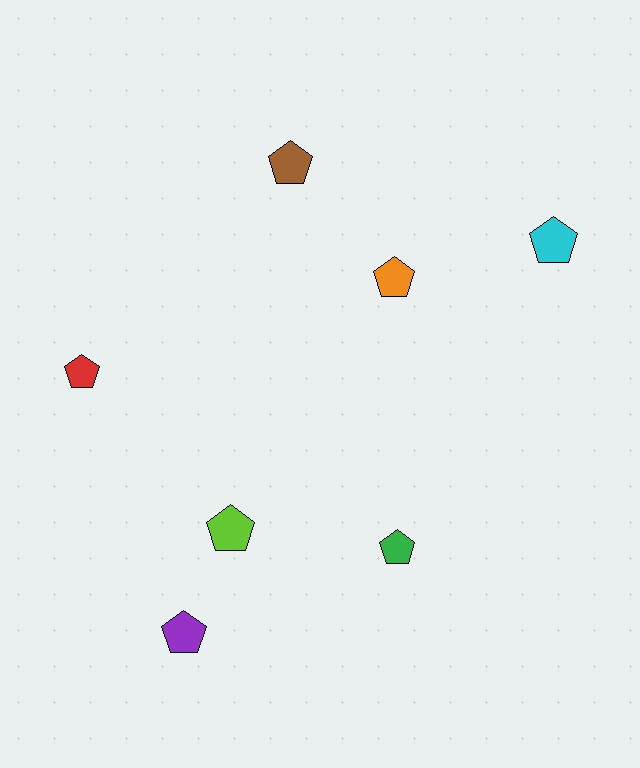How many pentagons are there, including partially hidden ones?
There are 7 pentagons.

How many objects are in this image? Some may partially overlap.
There are 7 objects.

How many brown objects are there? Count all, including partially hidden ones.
There is 1 brown object.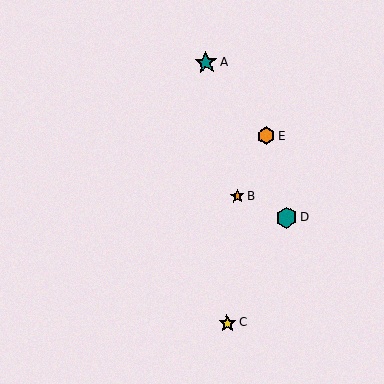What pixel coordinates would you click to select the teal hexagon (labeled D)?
Click at (287, 217) to select the teal hexagon D.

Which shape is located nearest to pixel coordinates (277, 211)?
The teal hexagon (labeled D) at (287, 217) is nearest to that location.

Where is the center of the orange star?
The center of the orange star is at (238, 196).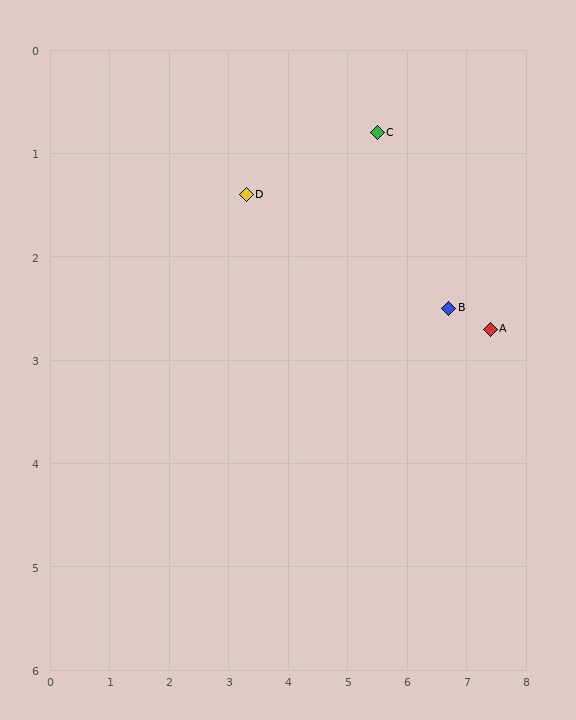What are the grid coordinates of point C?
Point C is at approximately (5.5, 0.8).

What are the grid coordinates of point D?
Point D is at approximately (3.3, 1.4).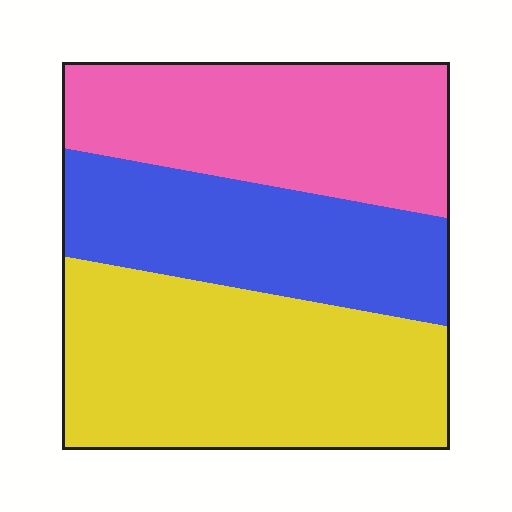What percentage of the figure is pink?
Pink takes up between a sixth and a third of the figure.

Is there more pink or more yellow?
Yellow.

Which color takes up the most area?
Yellow, at roughly 40%.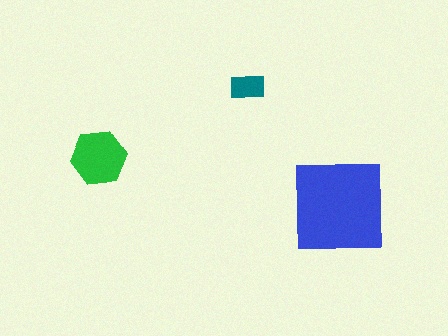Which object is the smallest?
The teal rectangle.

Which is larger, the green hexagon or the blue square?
The blue square.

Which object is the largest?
The blue square.